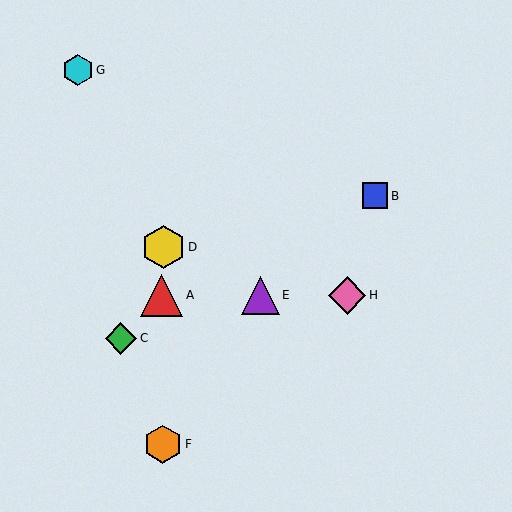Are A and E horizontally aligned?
Yes, both are at y≈295.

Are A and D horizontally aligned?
No, A is at y≈295 and D is at y≈247.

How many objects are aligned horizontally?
3 objects (A, E, H) are aligned horizontally.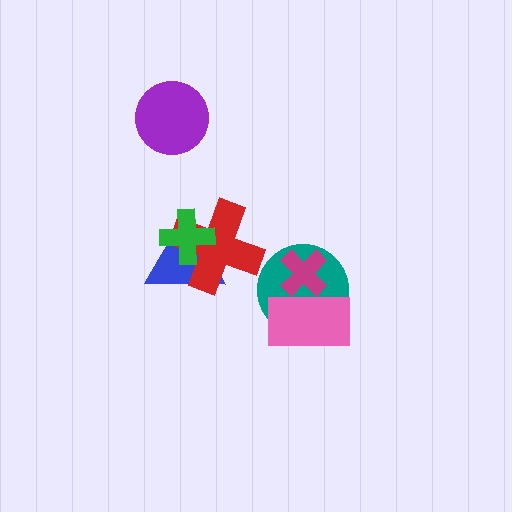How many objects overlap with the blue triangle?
2 objects overlap with the blue triangle.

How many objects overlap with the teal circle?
2 objects overlap with the teal circle.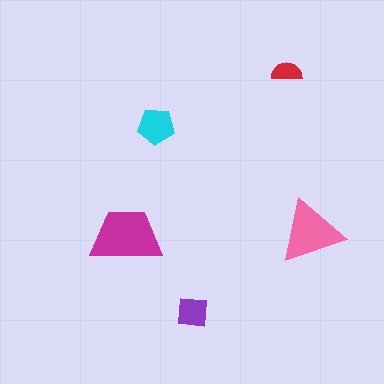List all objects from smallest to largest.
The red semicircle, the purple square, the cyan pentagon, the pink triangle, the magenta trapezoid.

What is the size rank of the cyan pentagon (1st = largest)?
3rd.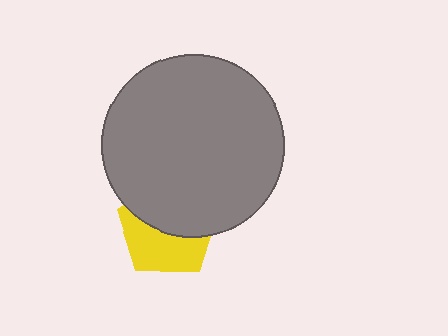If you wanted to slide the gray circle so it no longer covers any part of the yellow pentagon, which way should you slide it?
Slide it up — that is the most direct way to separate the two shapes.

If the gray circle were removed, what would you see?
You would see the complete yellow pentagon.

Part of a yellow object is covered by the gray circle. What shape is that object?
It is a pentagon.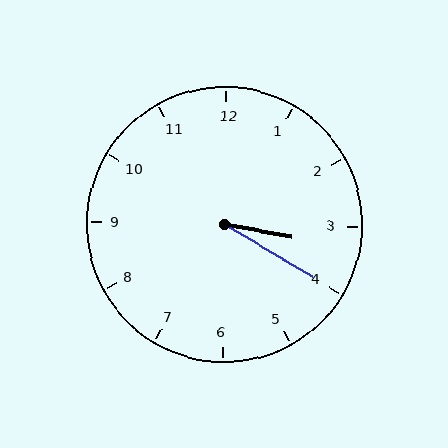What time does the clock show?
3:20.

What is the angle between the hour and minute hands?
Approximately 20 degrees.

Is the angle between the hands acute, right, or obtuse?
It is acute.